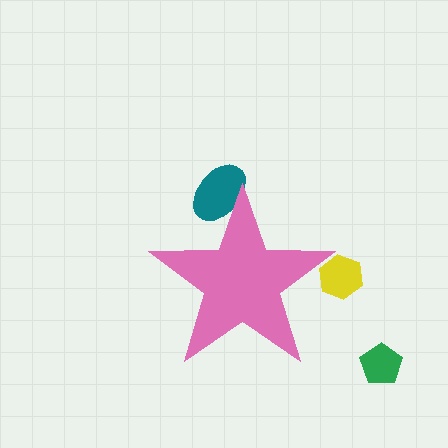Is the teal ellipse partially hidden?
Yes, the teal ellipse is partially hidden behind the pink star.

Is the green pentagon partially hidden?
No, the green pentagon is fully visible.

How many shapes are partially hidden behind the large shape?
2 shapes are partially hidden.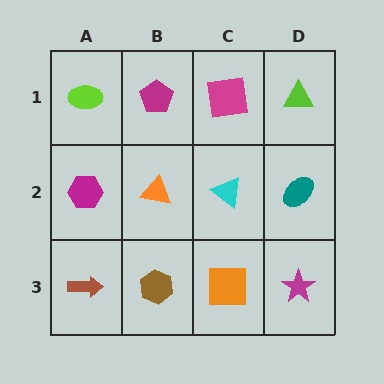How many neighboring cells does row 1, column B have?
3.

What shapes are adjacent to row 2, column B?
A magenta pentagon (row 1, column B), a brown hexagon (row 3, column B), a magenta hexagon (row 2, column A), a cyan triangle (row 2, column C).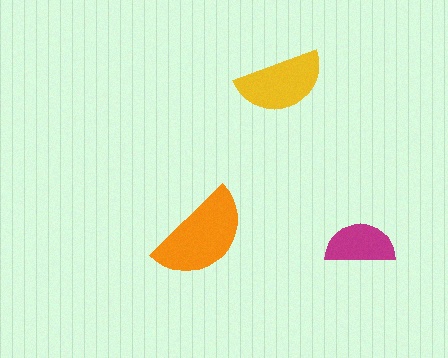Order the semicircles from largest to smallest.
the orange one, the yellow one, the magenta one.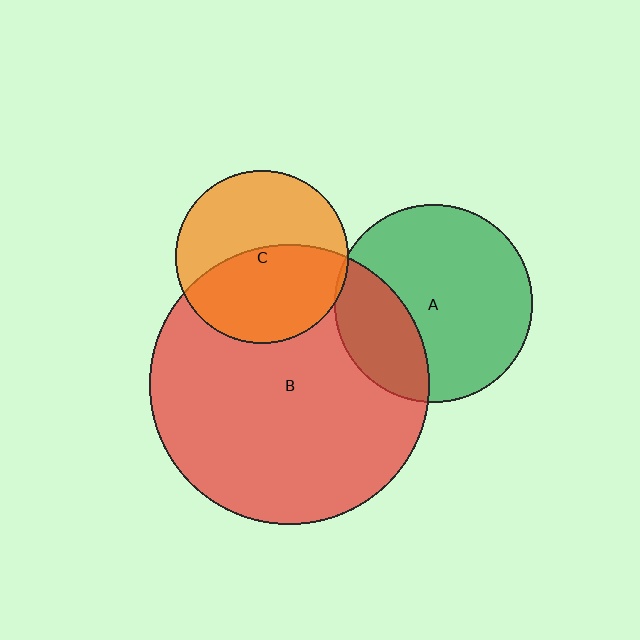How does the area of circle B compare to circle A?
Approximately 2.0 times.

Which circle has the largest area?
Circle B (red).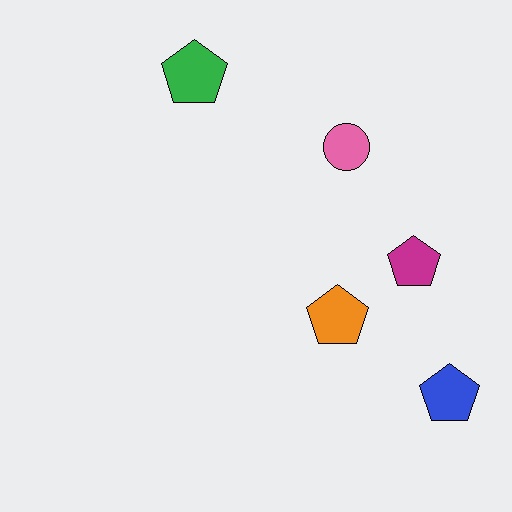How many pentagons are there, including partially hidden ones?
There are 4 pentagons.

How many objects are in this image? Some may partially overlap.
There are 5 objects.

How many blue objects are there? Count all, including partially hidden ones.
There is 1 blue object.